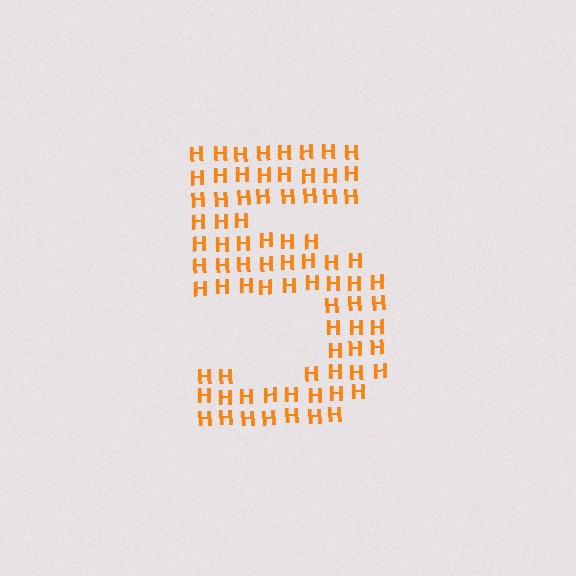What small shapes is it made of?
It is made of small letter H's.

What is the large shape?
The large shape is the digit 5.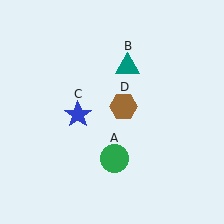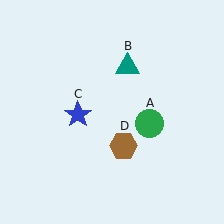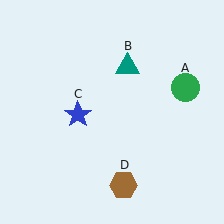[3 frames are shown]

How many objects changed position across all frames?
2 objects changed position: green circle (object A), brown hexagon (object D).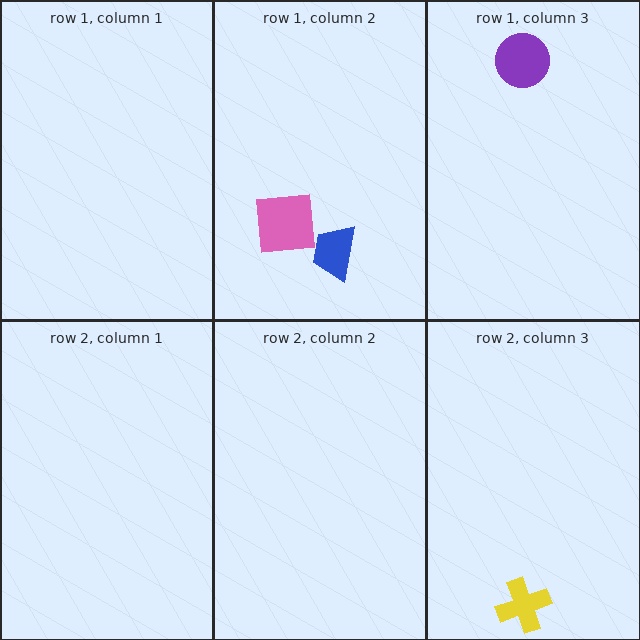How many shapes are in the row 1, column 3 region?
1.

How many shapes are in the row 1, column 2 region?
2.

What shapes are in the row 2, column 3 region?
The yellow cross.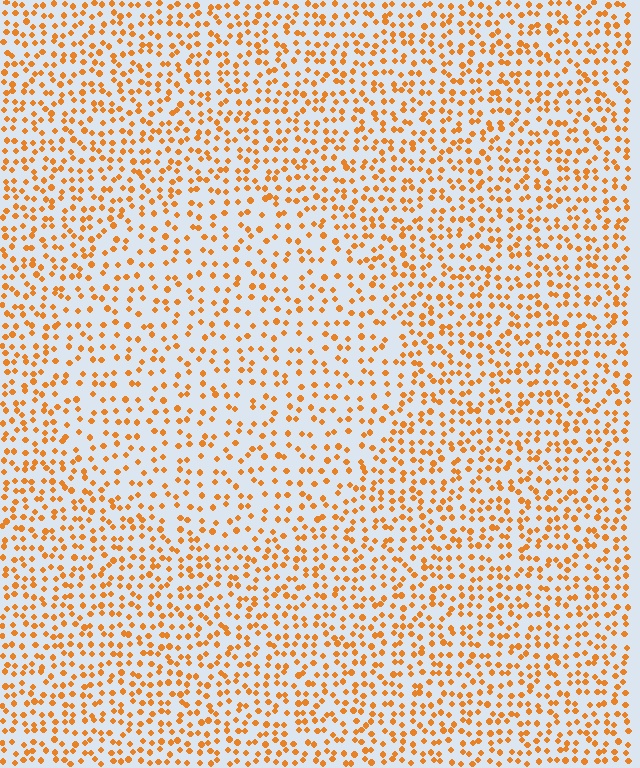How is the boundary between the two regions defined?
The boundary is defined by a change in element density (approximately 1.6x ratio). All elements are the same color, size, and shape.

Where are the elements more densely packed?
The elements are more densely packed outside the circle boundary.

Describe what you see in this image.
The image contains small orange elements arranged at two different densities. A circle-shaped region is visible where the elements are less densely packed than the surrounding area.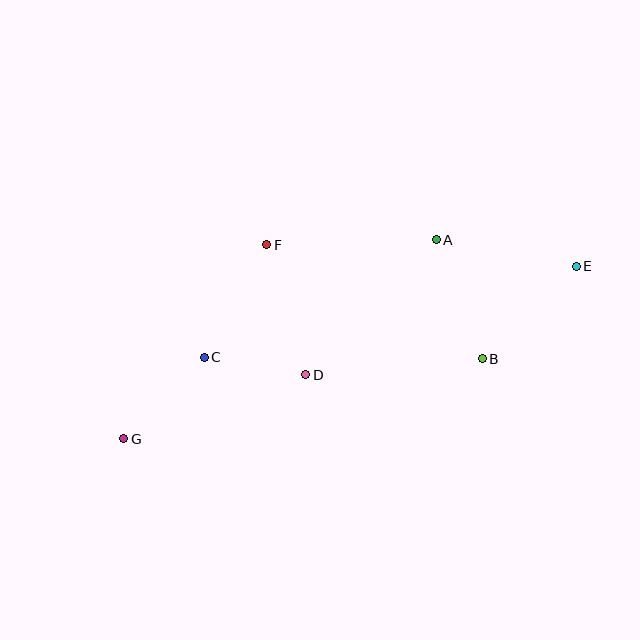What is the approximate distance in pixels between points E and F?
The distance between E and F is approximately 310 pixels.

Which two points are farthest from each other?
Points E and G are farthest from each other.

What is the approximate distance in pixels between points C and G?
The distance between C and G is approximately 115 pixels.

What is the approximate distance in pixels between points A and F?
The distance between A and F is approximately 170 pixels.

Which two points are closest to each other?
Points C and D are closest to each other.